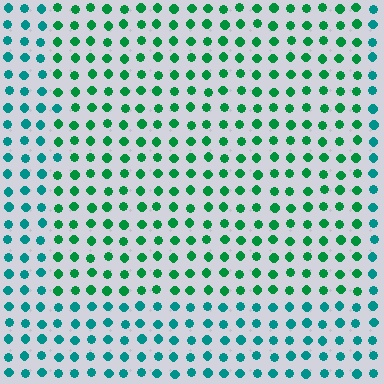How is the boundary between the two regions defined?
The boundary is defined purely by a slight shift in hue (about 34 degrees). Spacing, size, and orientation are identical on both sides.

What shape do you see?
I see a rectangle.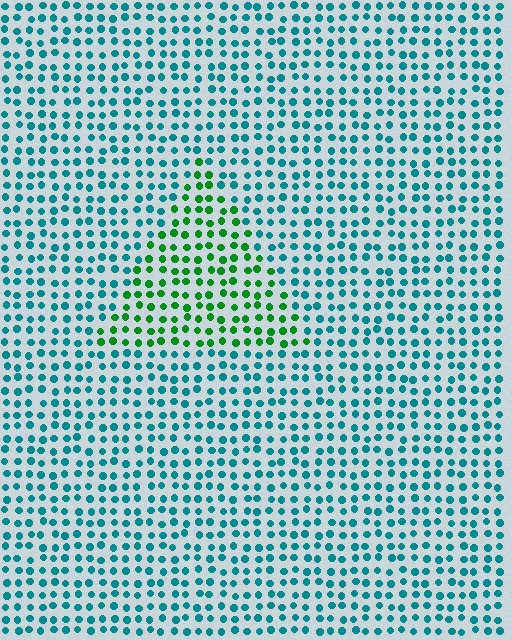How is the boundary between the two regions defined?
The boundary is defined purely by a slight shift in hue (about 50 degrees). Spacing, size, and orientation are identical on both sides.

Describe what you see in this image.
The image is filled with small teal elements in a uniform arrangement. A triangle-shaped region is visible where the elements are tinted to a slightly different hue, forming a subtle color boundary.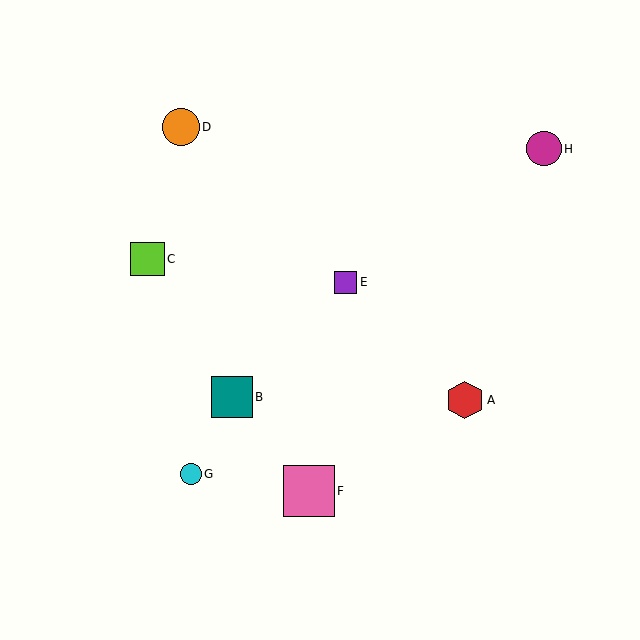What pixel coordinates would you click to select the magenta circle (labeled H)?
Click at (544, 149) to select the magenta circle H.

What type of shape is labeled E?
Shape E is a purple square.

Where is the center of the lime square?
The center of the lime square is at (148, 259).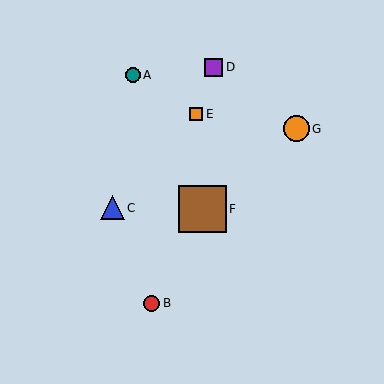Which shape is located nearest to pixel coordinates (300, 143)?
The orange circle (labeled G) at (296, 129) is nearest to that location.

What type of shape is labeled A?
Shape A is a teal circle.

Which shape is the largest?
The brown square (labeled F) is the largest.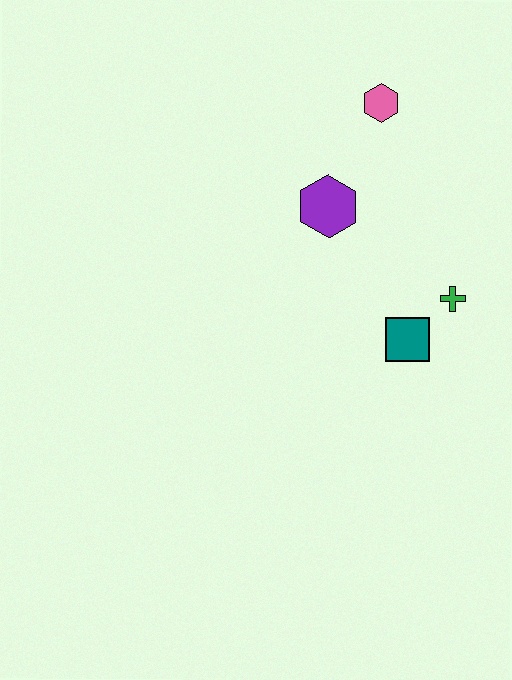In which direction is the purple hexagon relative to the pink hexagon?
The purple hexagon is below the pink hexagon.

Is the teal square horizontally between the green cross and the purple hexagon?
Yes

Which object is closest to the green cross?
The teal square is closest to the green cross.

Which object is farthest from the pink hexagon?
The teal square is farthest from the pink hexagon.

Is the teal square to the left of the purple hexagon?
No